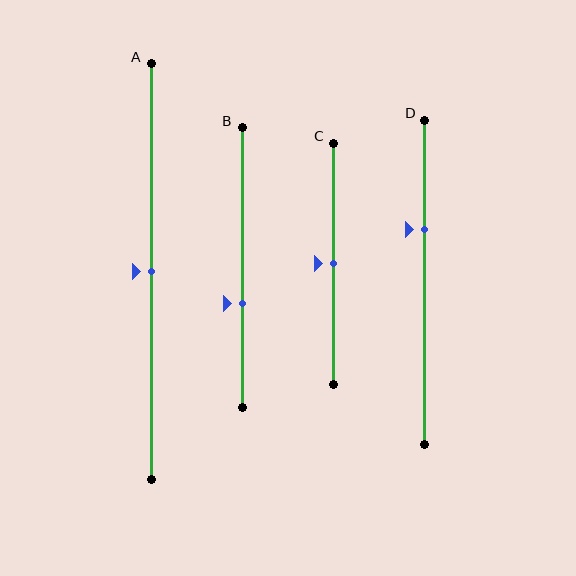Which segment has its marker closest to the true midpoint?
Segment A has its marker closest to the true midpoint.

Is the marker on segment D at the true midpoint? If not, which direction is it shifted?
No, the marker on segment D is shifted upward by about 16% of the segment length.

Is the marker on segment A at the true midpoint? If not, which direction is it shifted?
Yes, the marker on segment A is at the true midpoint.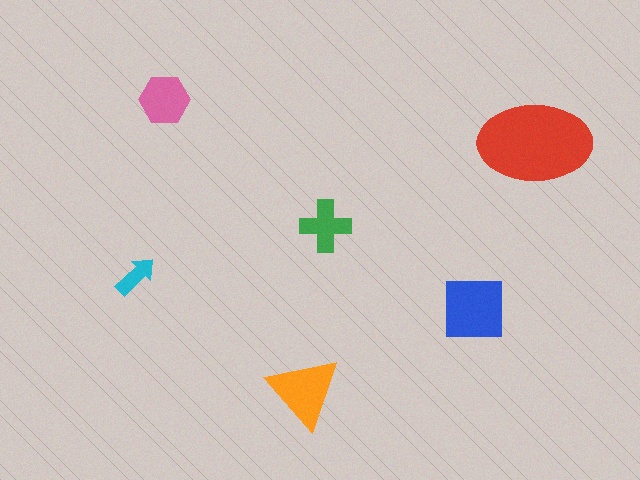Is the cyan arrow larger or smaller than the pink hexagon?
Smaller.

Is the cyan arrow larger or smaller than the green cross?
Smaller.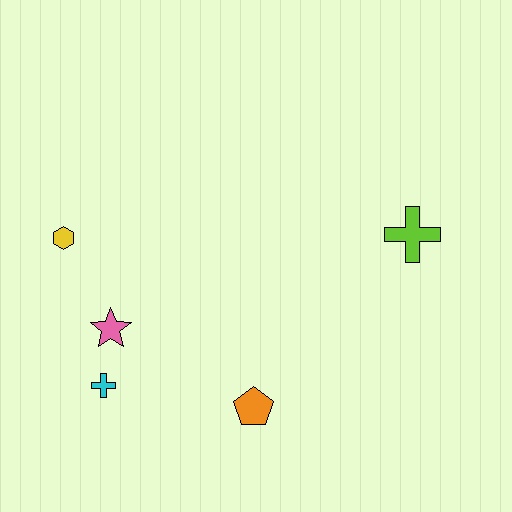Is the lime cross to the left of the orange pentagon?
No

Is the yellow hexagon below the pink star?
No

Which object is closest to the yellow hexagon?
The pink star is closest to the yellow hexagon.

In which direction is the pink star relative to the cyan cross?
The pink star is above the cyan cross.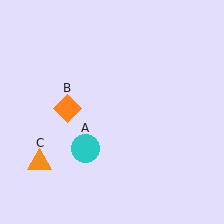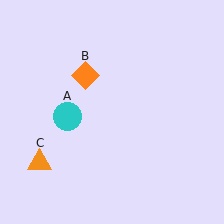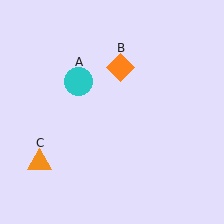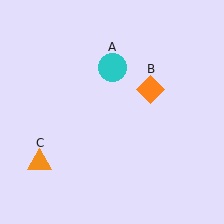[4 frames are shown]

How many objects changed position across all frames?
2 objects changed position: cyan circle (object A), orange diamond (object B).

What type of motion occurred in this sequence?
The cyan circle (object A), orange diamond (object B) rotated clockwise around the center of the scene.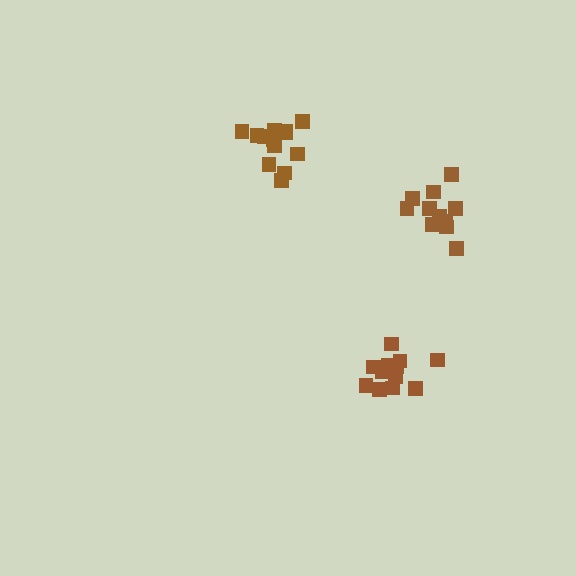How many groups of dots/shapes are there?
There are 3 groups.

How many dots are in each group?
Group 1: 14 dots, Group 2: 12 dots, Group 3: 13 dots (39 total).